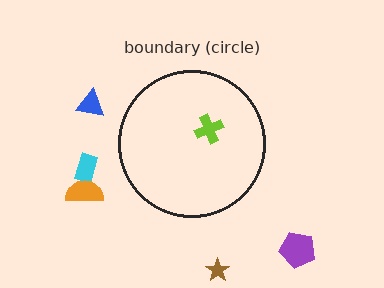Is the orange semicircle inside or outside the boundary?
Outside.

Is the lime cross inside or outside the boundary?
Inside.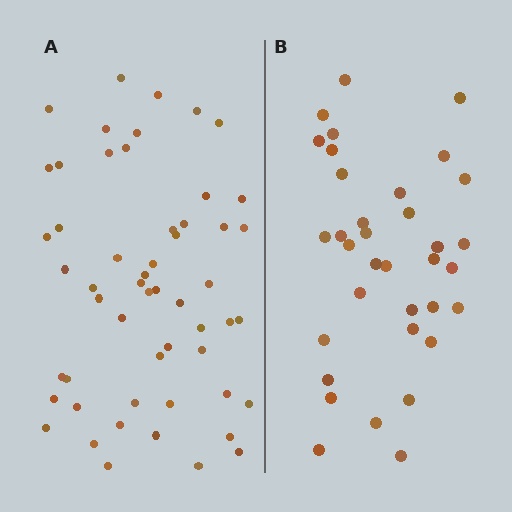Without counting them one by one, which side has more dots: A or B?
Region A (the left region) has more dots.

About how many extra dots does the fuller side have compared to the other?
Region A has approximately 20 more dots than region B.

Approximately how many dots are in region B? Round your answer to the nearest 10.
About 40 dots. (The exact count is 35, which rounds to 40.)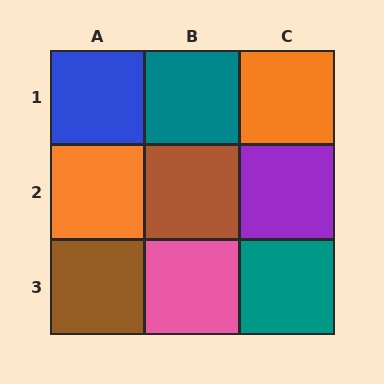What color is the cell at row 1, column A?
Blue.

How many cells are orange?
2 cells are orange.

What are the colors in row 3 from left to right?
Brown, pink, teal.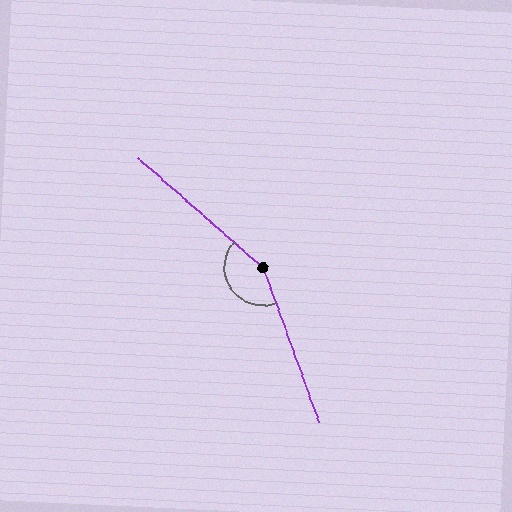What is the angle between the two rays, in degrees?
Approximately 151 degrees.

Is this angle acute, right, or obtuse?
It is obtuse.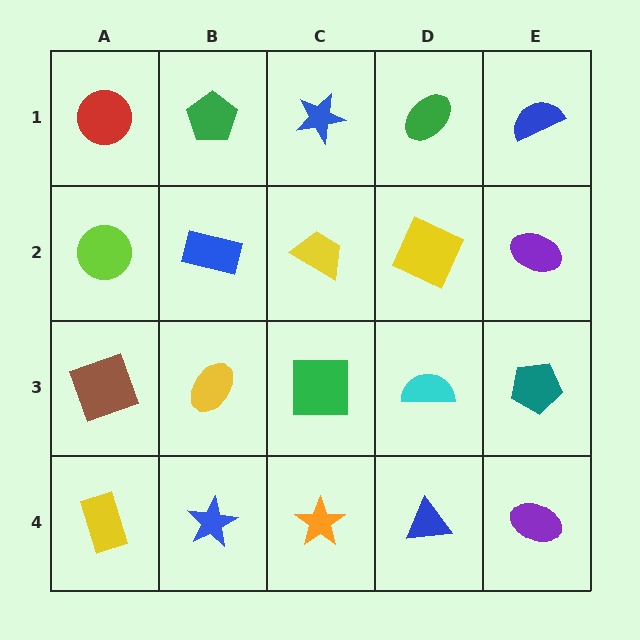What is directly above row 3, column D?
A yellow square.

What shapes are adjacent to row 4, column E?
A teal pentagon (row 3, column E), a blue triangle (row 4, column D).